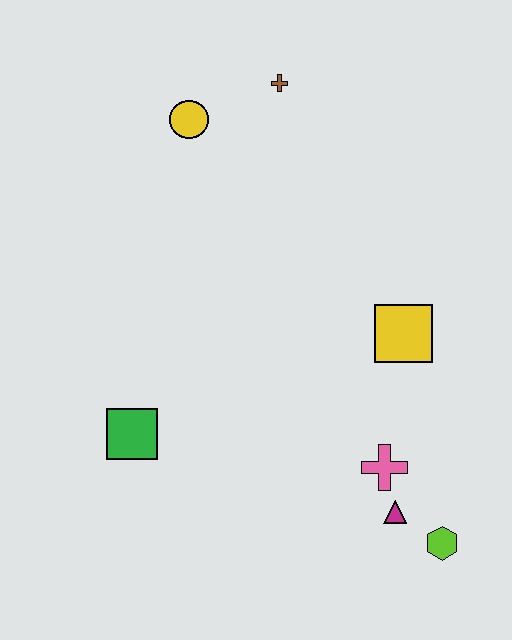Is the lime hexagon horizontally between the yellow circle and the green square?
No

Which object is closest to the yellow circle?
The brown cross is closest to the yellow circle.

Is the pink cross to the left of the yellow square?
Yes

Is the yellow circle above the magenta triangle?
Yes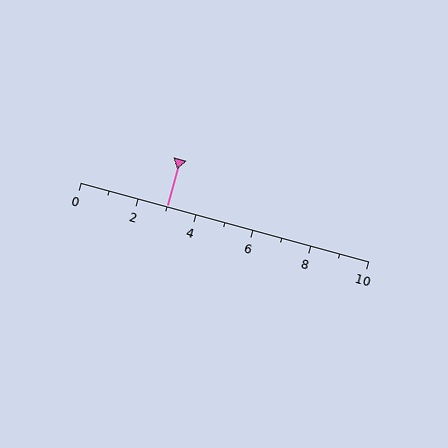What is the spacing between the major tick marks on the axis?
The major ticks are spaced 2 apart.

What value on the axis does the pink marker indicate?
The marker indicates approximately 3.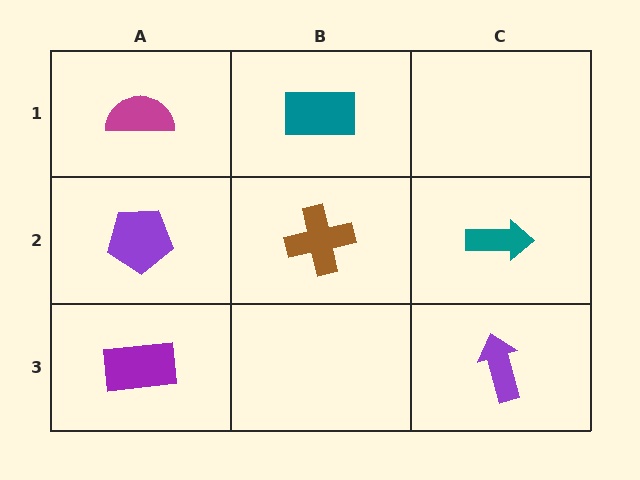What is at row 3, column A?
A purple rectangle.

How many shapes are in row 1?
2 shapes.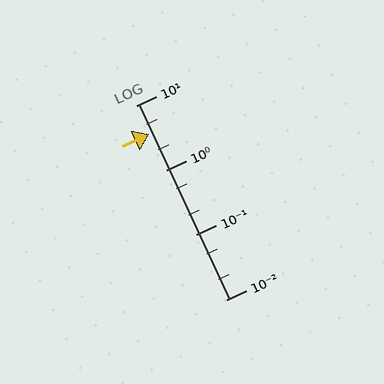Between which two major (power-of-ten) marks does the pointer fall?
The pointer is between 1 and 10.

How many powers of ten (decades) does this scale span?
The scale spans 3 decades, from 0.01 to 10.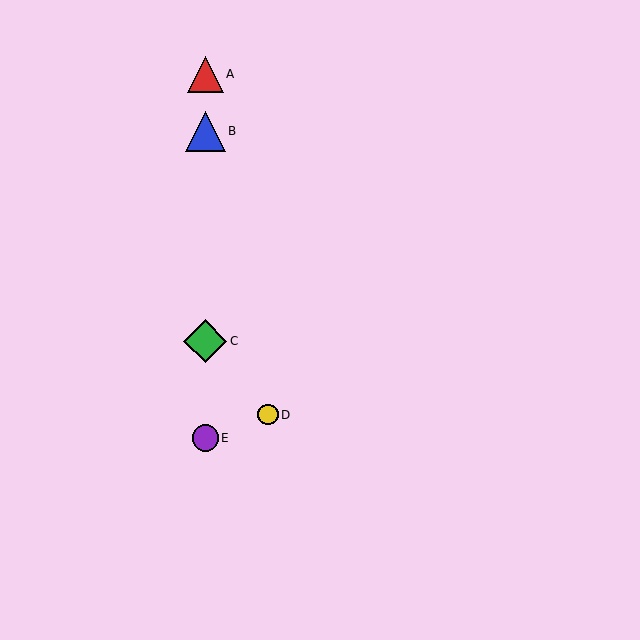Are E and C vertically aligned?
Yes, both are at x≈205.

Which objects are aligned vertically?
Objects A, B, C, E are aligned vertically.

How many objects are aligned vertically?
4 objects (A, B, C, E) are aligned vertically.